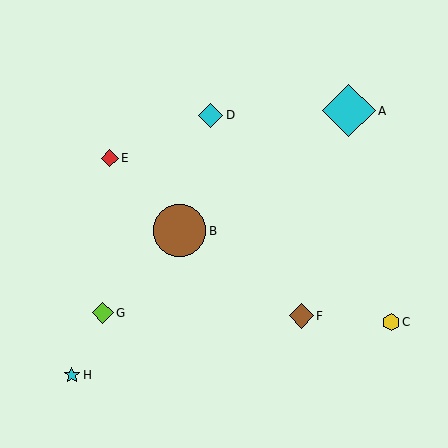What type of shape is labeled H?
Shape H is a cyan star.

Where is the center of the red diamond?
The center of the red diamond is at (110, 158).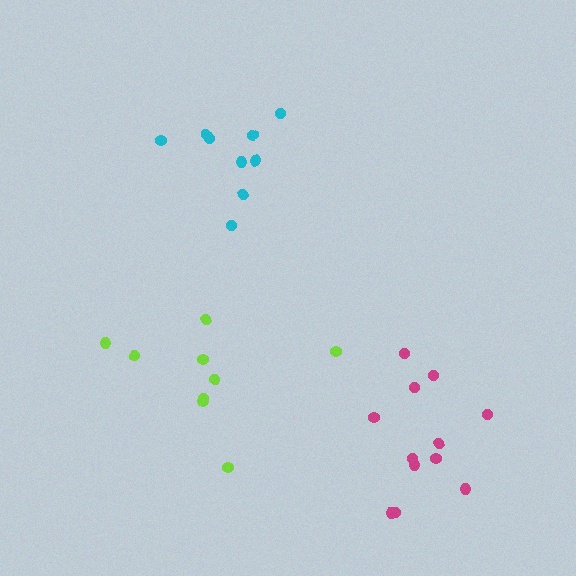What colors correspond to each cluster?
The clusters are colored: magenta, lime, cyan.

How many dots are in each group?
Group 1: 12 dots, Group 2: 9 dots, Group 3: 9 dots (30 total).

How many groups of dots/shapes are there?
There are 3 groups.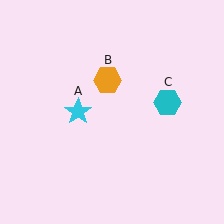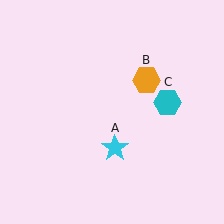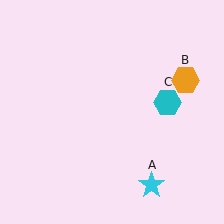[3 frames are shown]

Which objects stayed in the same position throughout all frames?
Cyan hexagon (object C) remained stationary.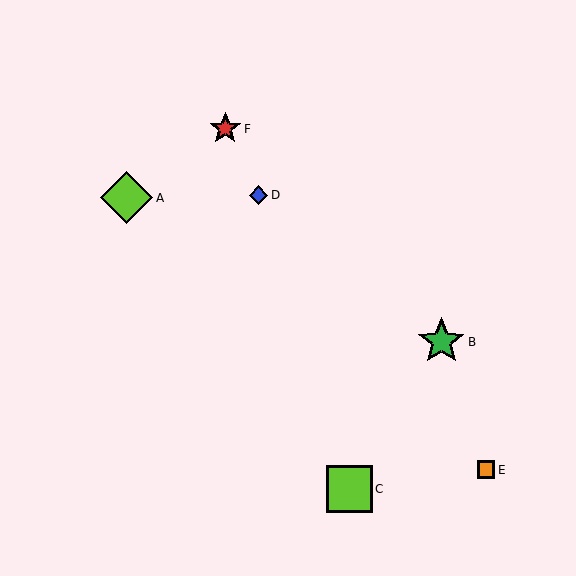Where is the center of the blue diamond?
The center of the blue diamond is at (259, 195).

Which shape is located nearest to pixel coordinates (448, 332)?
The green star (labeled B) at (441, 342) is nearest to that location.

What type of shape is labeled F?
Shape F is a red star.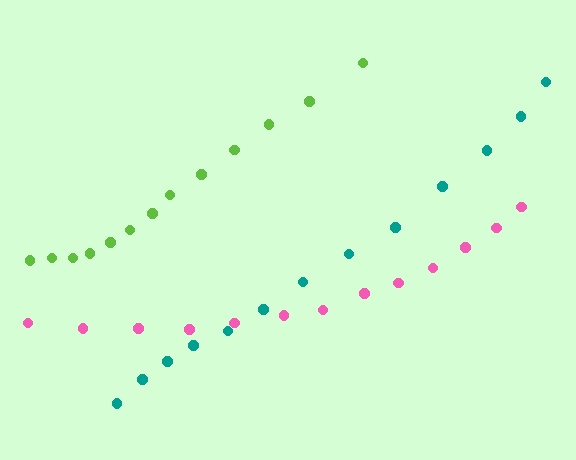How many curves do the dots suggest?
There are 3 distinct paths.